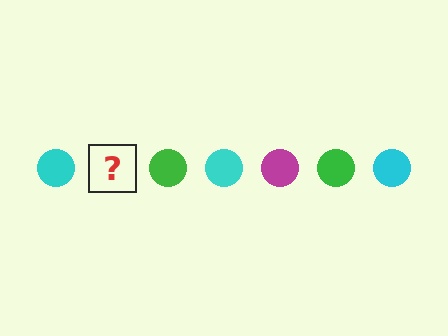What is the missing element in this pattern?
The missing element is a magenta circle.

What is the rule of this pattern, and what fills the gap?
The rule is that the pattern cycles through cyan, magenta, green circles. The gap should be filled with a magenta circle.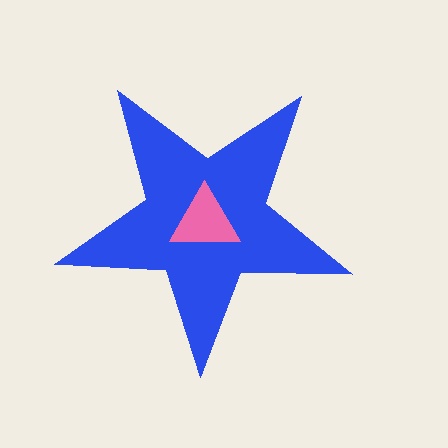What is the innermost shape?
The pink triangle.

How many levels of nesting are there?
2.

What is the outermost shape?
The blue star.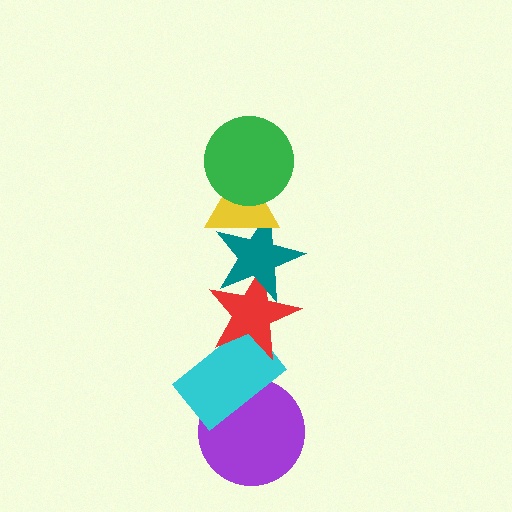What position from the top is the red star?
The red star is 4th from the top.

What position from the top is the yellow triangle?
The yellow triangle is 2nd from the top.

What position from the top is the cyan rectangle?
The cyan rectangle is 5th from the top.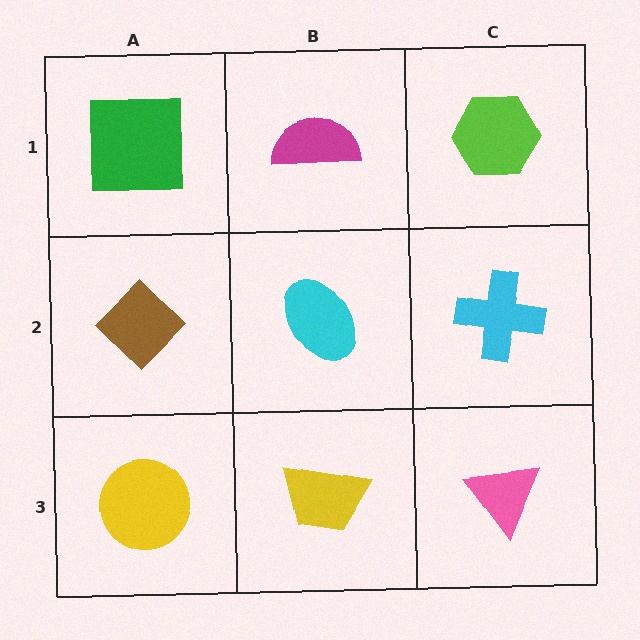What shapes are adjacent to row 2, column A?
A green square (row 1, column A), a yellow circle (row 3, column A), a cyan ellipse (row 2, column B).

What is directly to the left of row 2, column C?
A cyan ellipse.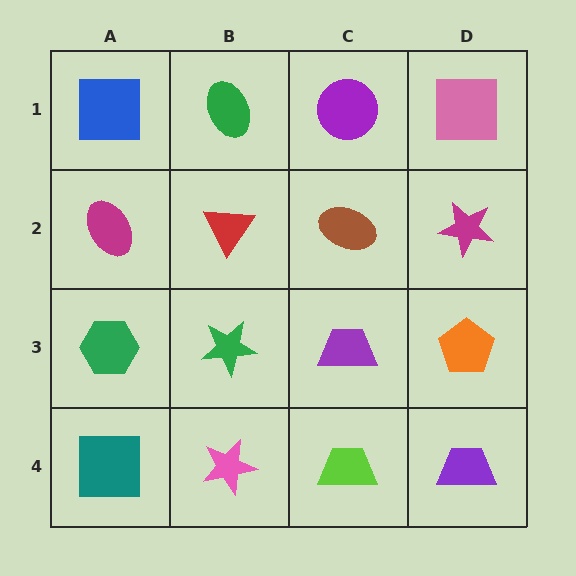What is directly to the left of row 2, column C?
A red triangle.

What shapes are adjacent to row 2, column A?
A blue square (row 1, column A), a green hexagon (row 3, column A), a red triangle (row 2, column B).